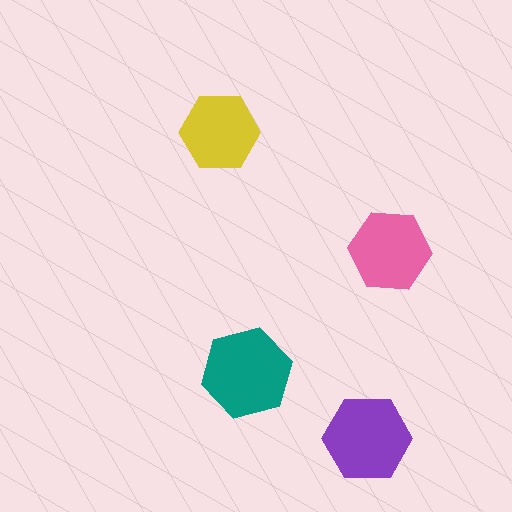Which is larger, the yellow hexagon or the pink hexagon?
The pink one.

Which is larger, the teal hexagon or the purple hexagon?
The teal one.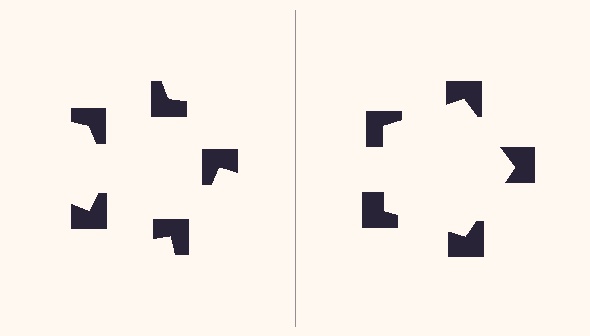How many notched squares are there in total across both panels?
10 — 5 on each side.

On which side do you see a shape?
An illusory pentagon appears on the right side. On the left side the wedge cuts are rotated, so no coherent shape forms.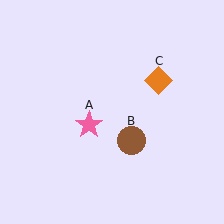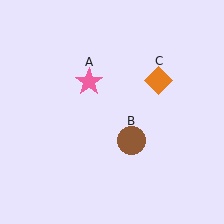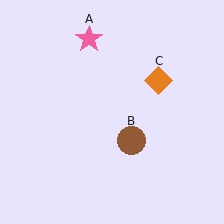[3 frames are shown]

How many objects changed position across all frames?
1 object changed position: pink star (object A).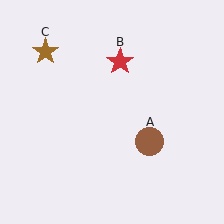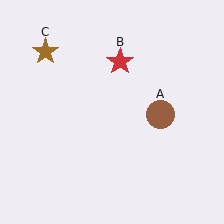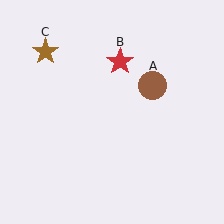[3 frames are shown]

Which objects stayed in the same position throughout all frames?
Red star (object B) and brown star (object C) remained stationary.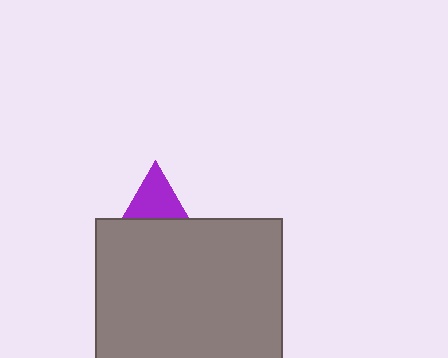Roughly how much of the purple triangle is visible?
A small part of it is visible (roughly 38%).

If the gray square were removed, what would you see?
You would see the complete purple triangle.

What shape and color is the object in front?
The object in front is a gray square.